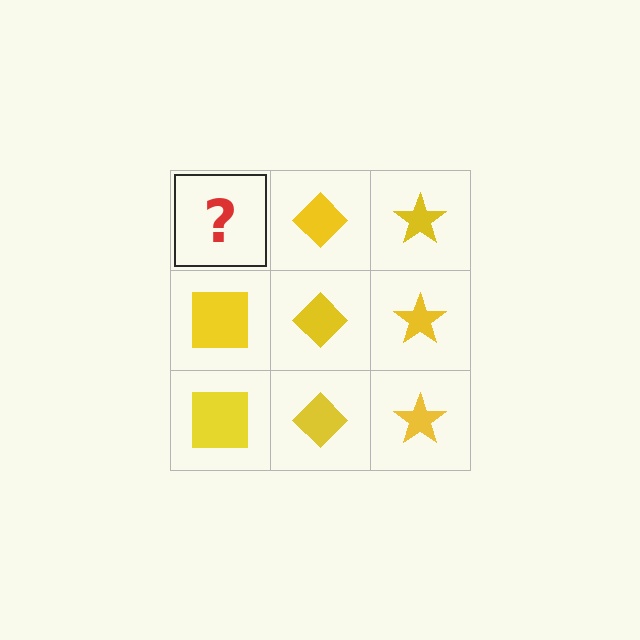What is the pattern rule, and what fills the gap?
The rule is that each column has a consistent shape. The gap should be filled with a yellow square.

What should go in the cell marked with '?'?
The missing cell should contain a yellow square.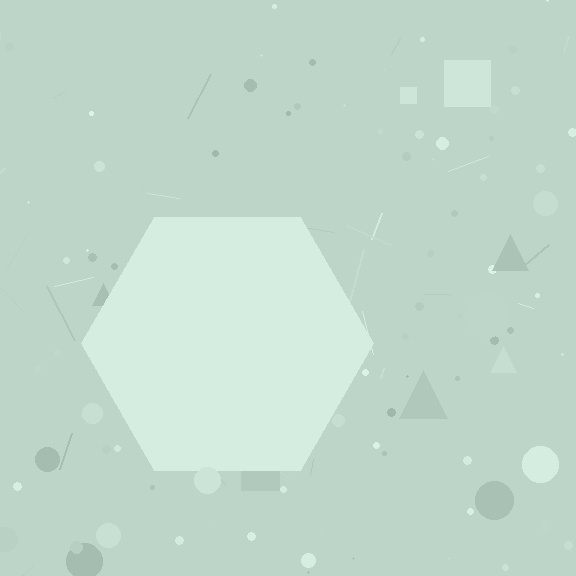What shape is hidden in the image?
A hexagon is hidden in the image.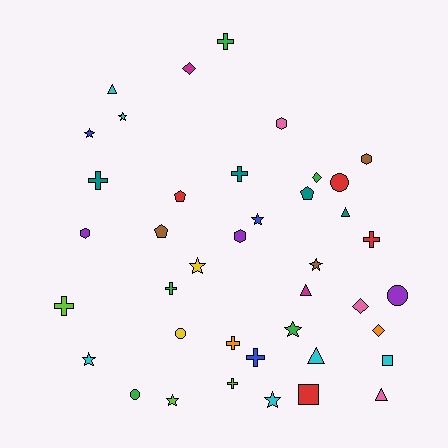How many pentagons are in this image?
There are 3 pentagons.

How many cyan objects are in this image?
There are 6 cyan objects.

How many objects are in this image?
There are 40 objects.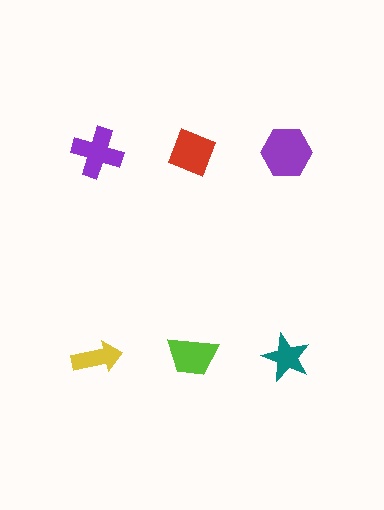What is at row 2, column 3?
A teal star.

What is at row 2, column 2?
A lime trapezoid.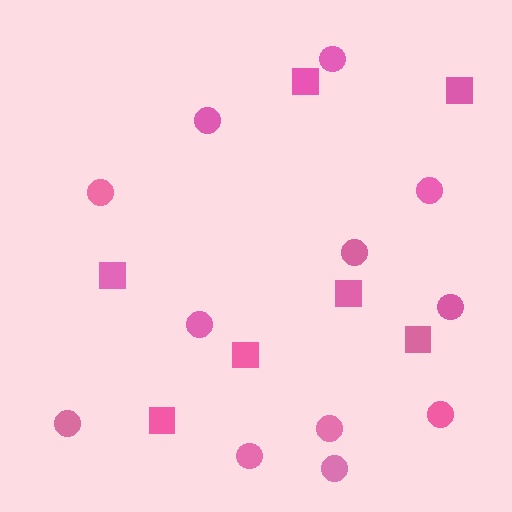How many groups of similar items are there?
There are 2 groups: one group of circles (12) and one group of squares (7).